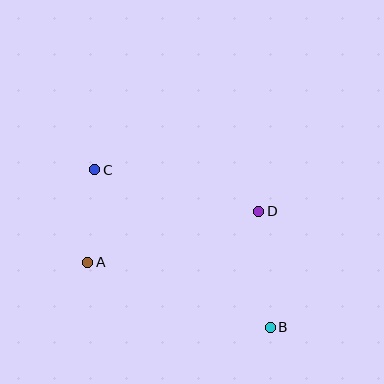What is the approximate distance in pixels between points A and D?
The distance between A and D is approximately 178 pixels.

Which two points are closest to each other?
Points A and C are closest to each other.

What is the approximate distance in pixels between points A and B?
The distance between A and B is approximately 194 pixels.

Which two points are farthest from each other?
Points B and C are farthest from each other.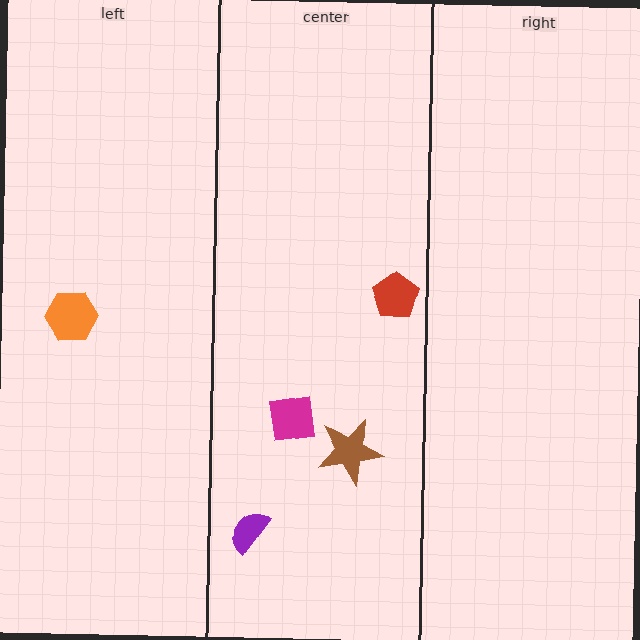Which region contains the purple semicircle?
The center region.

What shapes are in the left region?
The orange hexagon.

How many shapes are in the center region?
4.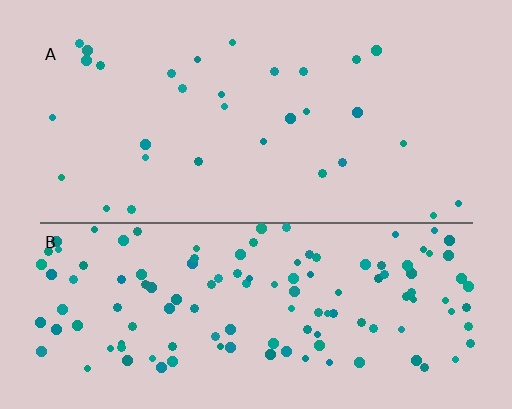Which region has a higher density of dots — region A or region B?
B (the bottom).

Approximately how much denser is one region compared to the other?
Approximately 4.1× — region B over region A.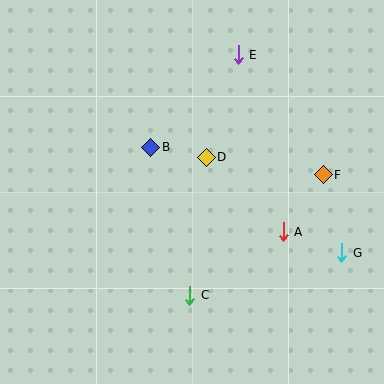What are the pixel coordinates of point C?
Point C is at (190, 295).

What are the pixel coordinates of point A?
Point A is at (283, 232).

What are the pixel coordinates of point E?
Point E is at (238, 55).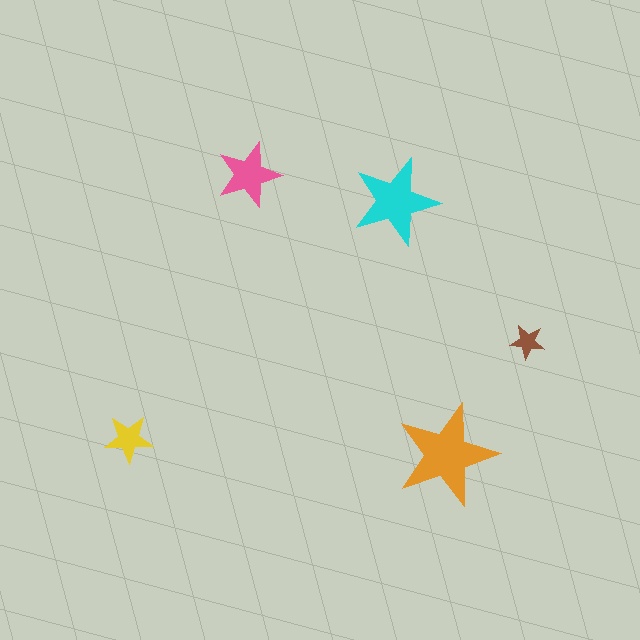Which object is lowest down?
The orange star is bottommost.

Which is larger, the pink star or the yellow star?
The pink one.